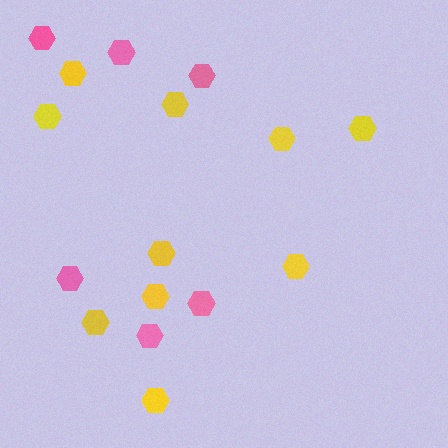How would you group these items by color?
There are 2 groups: one group of pink hexagons (6) and one group of yellow hexagons (10).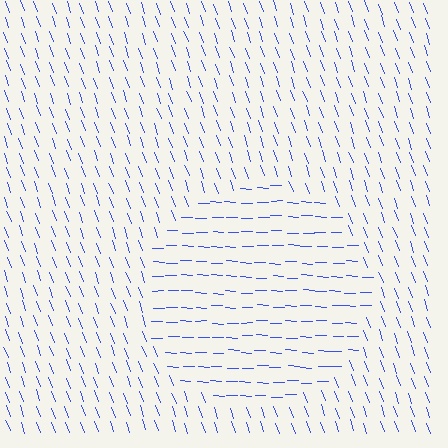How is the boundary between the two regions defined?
The boundary is defined purely by a change in line orientation (approximately 68 degrees difference). All lines are the same color and thickness.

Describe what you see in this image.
The image is filled with small blue line segments. A circle region in the image has lines oriented differently from the surrounding lines, creating a visible texture boundary.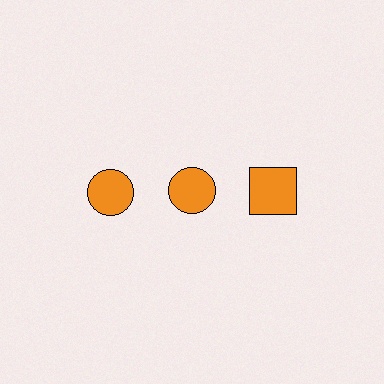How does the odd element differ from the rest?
It has a different shape: square instead of circle.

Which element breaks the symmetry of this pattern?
The orange square in the top row, center column breaks the symmetry. All other shapes are orange circles.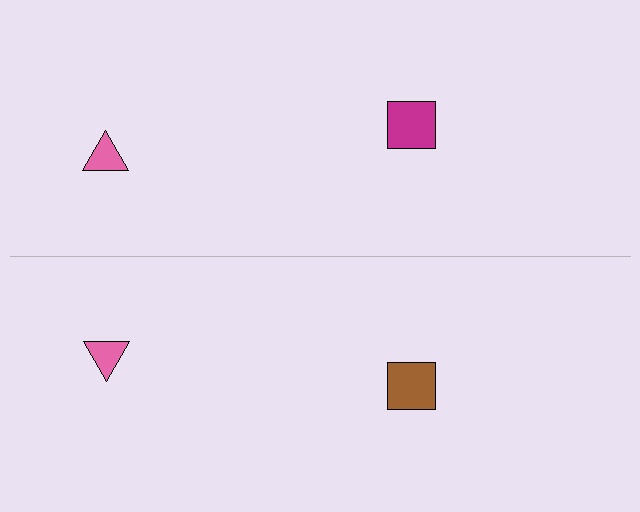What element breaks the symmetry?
The brown square on the bottom side breaks the symmetry — its mirror counterpart is magenta.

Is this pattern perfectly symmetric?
No, the pattern is not perfectly symmetric. The brown square on the bottom side breaks the symmetry — its mirror counterpart is magenta.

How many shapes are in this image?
There are 4 shapes in this image.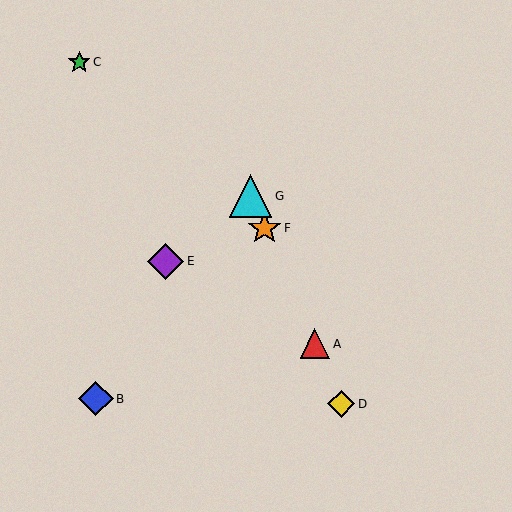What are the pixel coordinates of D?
Object D is at (341, 404).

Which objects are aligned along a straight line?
Objects A, D, F, G are aligned along a straight line.